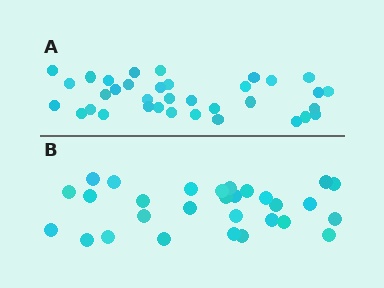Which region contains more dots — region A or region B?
Region A (the top region) has more dots.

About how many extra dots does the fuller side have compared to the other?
Region A has about 6 more dots than region B.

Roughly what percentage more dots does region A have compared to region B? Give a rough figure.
About 20% more.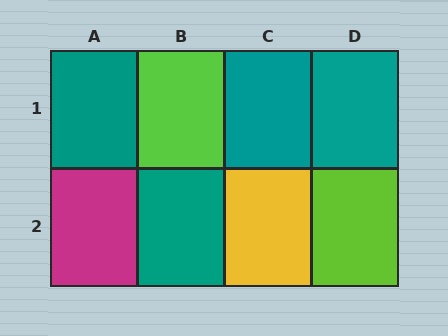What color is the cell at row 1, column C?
Teal.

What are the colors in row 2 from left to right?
Magenta, teal, yellow, lime.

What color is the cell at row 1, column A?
Teal.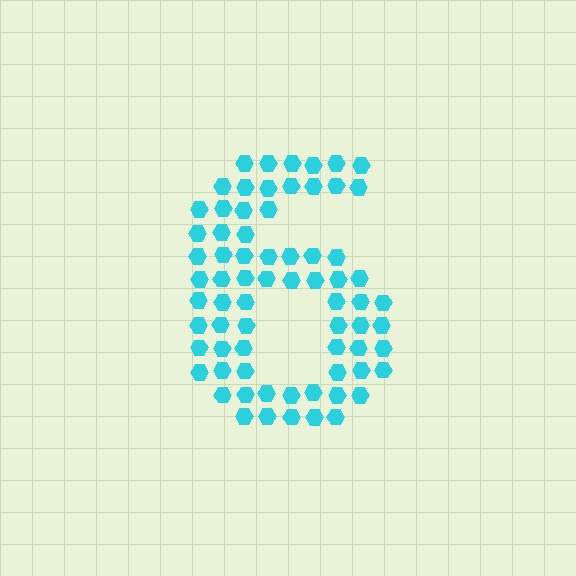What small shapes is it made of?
It is made of small hexagons.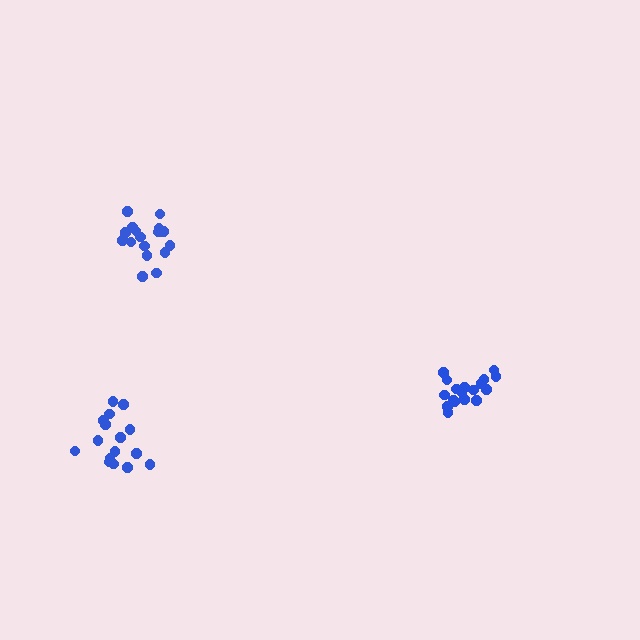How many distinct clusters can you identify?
There are 3 distinct clusters.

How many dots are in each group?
Group 1: 16 dots, Group 2: 19 dots, Group 3: 17 dots (52 total).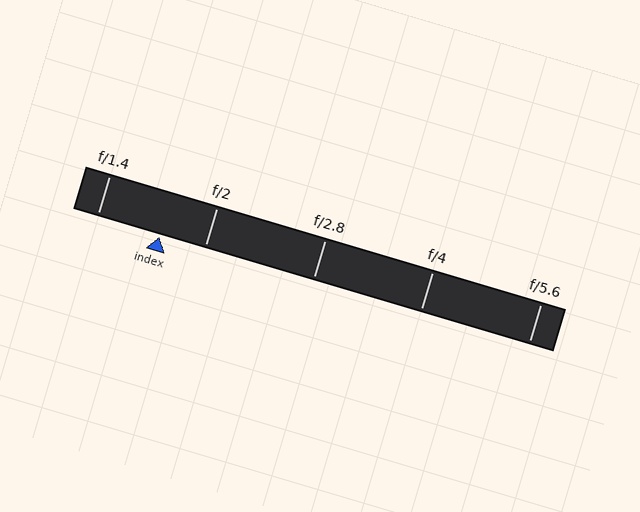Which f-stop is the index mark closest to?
The index mark is closest to f/2.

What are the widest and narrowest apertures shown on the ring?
The widest aperture shown is f/1.4 and the narrowest is f/5.6.